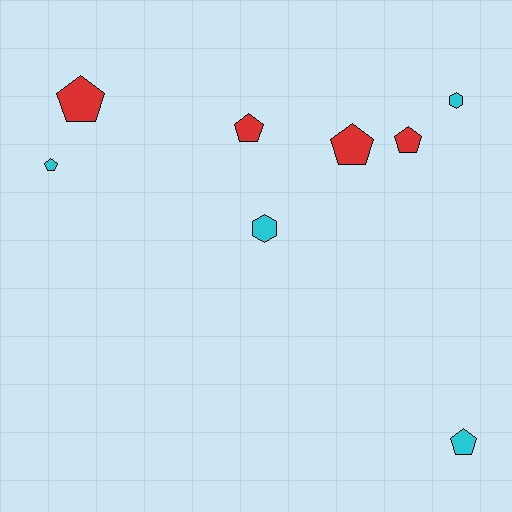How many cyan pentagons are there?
There are 2 cyan pentagons.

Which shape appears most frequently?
Pentagon, with 6 objects.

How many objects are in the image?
There are 8 objects.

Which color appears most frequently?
Cyan, with 4 objects.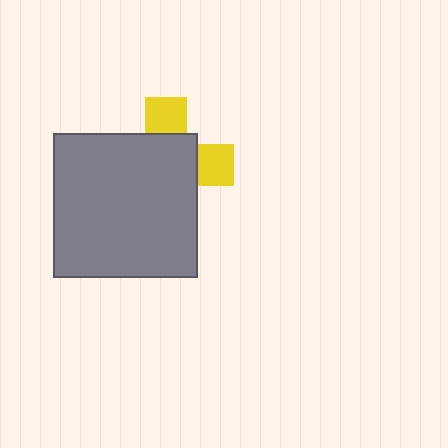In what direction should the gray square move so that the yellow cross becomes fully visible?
The gray square should move toward the lower-left. That is the shortest direction to clear the overlap and leave the yellow cross fully visible.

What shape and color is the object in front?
The object in front is a gray square.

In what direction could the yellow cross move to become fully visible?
The yellow cross could move toward the upper-right. That would shift it out from behind the gray square entirely.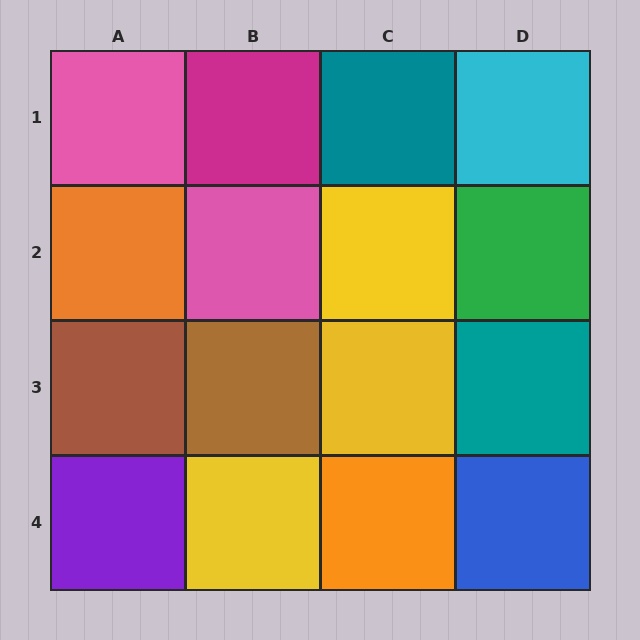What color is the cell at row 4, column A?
Purple.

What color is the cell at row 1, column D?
Cyan.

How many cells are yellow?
3 cells are yellow.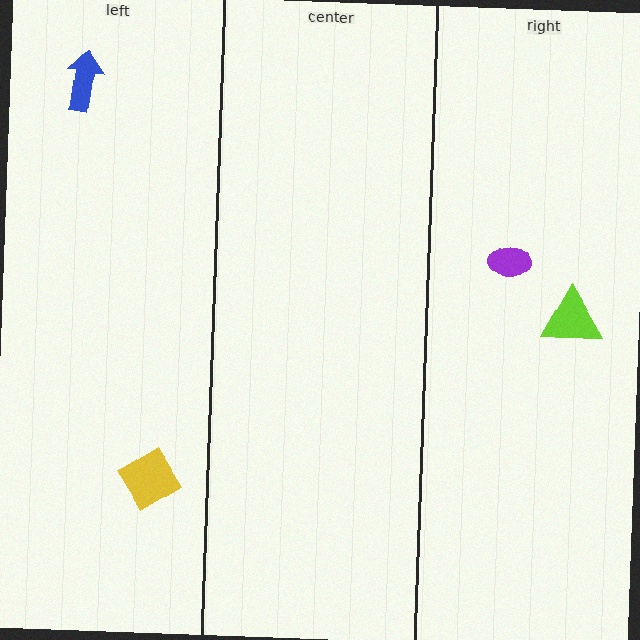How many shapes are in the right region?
2.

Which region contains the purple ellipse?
The right region.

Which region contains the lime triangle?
The right region.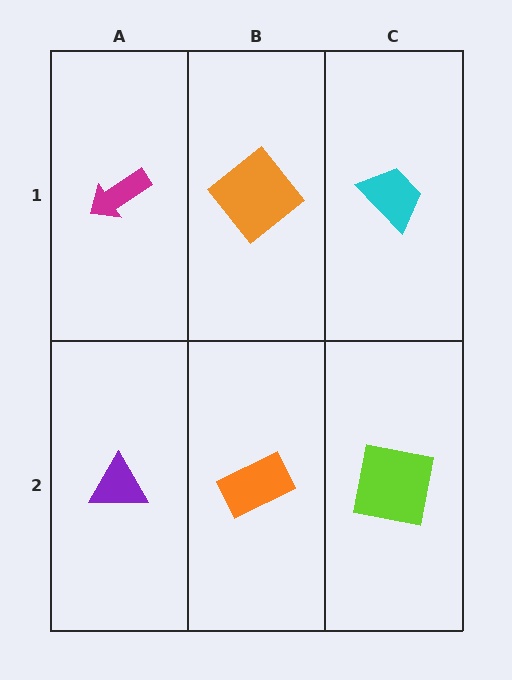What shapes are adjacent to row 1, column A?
A purple triangle (row 2, column A), an orange diamond (row 1, column B).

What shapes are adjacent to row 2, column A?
A magenta arrow (row 1, column A), an orange rectangle (row 2, column B).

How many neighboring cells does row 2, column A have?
2.